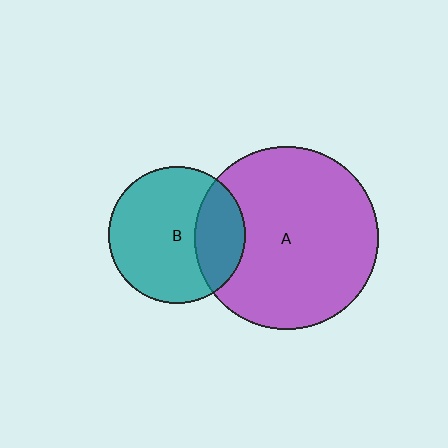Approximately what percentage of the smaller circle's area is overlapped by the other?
Approximately 25%.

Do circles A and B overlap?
Yes.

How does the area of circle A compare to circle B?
Approximately 1.8 times.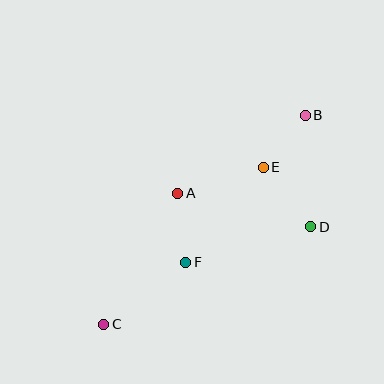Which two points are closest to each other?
Points B and E are closest to each other.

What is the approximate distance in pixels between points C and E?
The distance between C and E is approximately 224 pixels.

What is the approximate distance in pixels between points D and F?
The distance between D and F is approximately 130 pixels.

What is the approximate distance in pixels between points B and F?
The distance between B and F is approximately 190 pixels.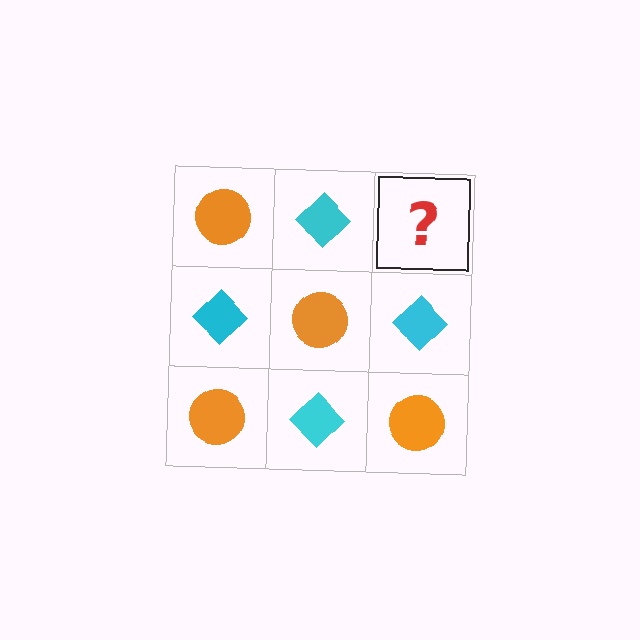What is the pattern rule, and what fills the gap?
The rule is that it alternates orange circle and cyan diamond in a checkerboard pattern. The gap should be filled with an orange circle.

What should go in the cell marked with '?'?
The missing cell should contain an orange circle.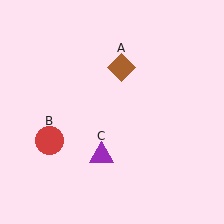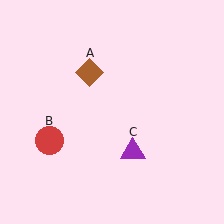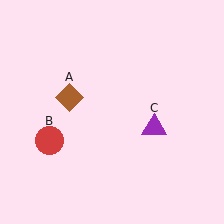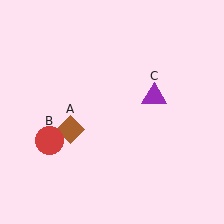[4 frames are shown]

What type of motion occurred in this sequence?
The brown diamond (object A), purple triangle (object C) rotated counterclockwise around the center of the scene.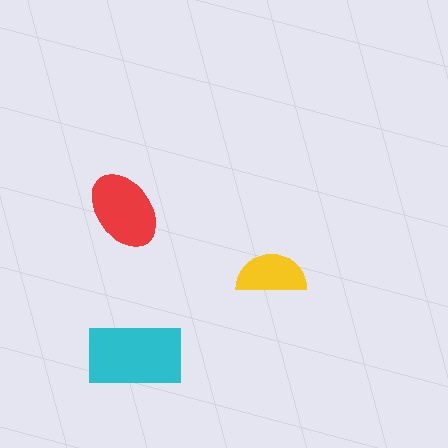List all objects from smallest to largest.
The yellow semicircle, the red ellipse, the cyan rectangle.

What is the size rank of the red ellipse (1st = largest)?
2nd.